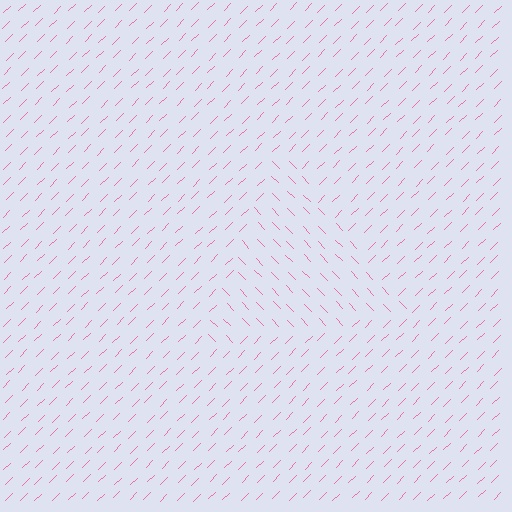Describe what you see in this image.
The image is filled with small pink line segments. A triangle region in the image has lines oriented differently from the surrounding lines, creating a visible texture boundary.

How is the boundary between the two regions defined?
The boundary is defined purely by a change in line orientation (approximately 89 degrees difference). All lines are the same color and thickness.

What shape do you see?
I see a triangle.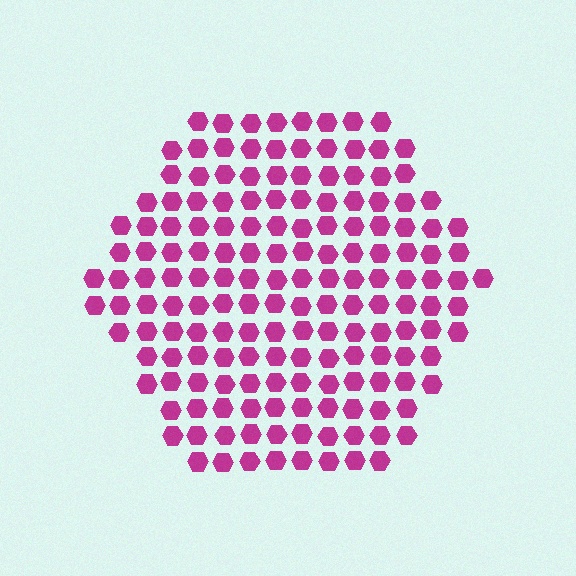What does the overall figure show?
The overall figure shows a hexagon.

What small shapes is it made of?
It is made of small hexagons.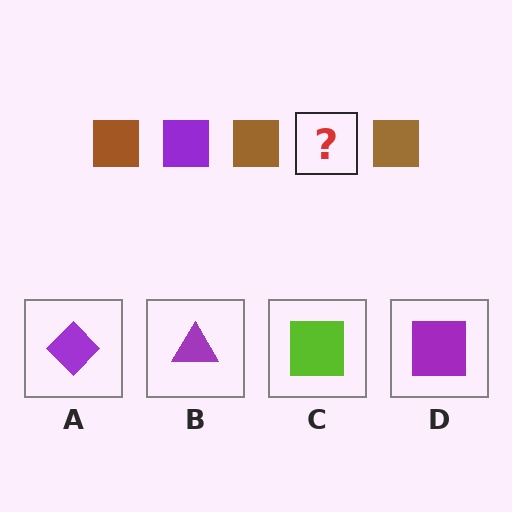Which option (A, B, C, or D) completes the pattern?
D.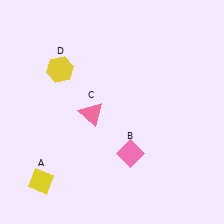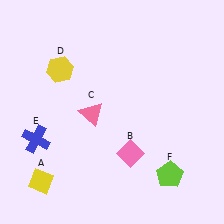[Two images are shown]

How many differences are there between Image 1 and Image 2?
There are 2 differences between the two images.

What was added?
A blue cross (E), a lime pentagon (F) were added in Image 2.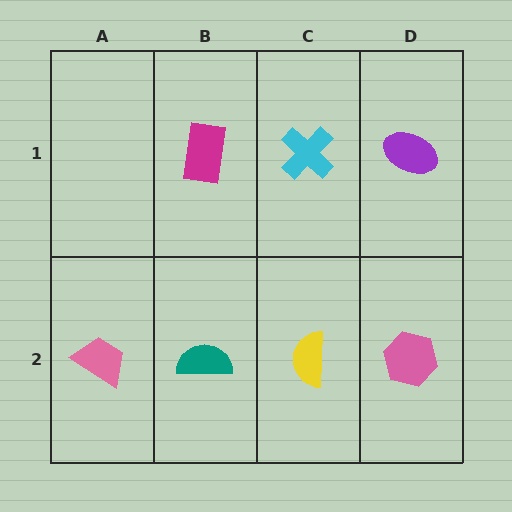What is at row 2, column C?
A yellow semicircle.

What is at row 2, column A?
A pink trapezoid.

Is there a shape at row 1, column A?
No, that cell is empty.